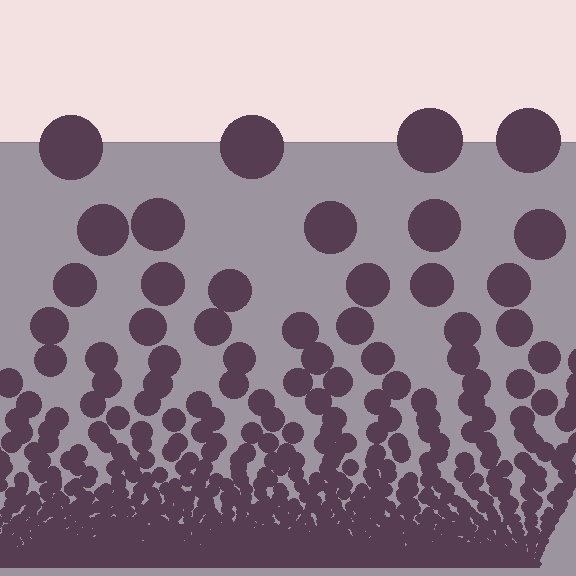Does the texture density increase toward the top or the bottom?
Density increases toward the bottom.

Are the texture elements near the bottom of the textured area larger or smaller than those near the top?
Smaller. The gradient is inverted — elements near the bottom are smaller and denser.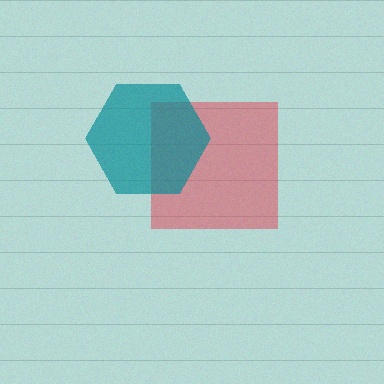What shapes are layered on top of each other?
The layered shapes are: a red square, a teal hexagon.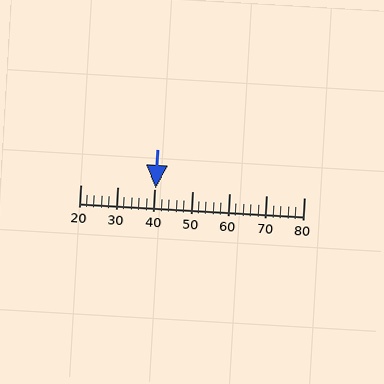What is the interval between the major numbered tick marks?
The major tick marks are spaced 10 units apart.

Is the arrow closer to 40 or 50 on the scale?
The arrow is closer to 40.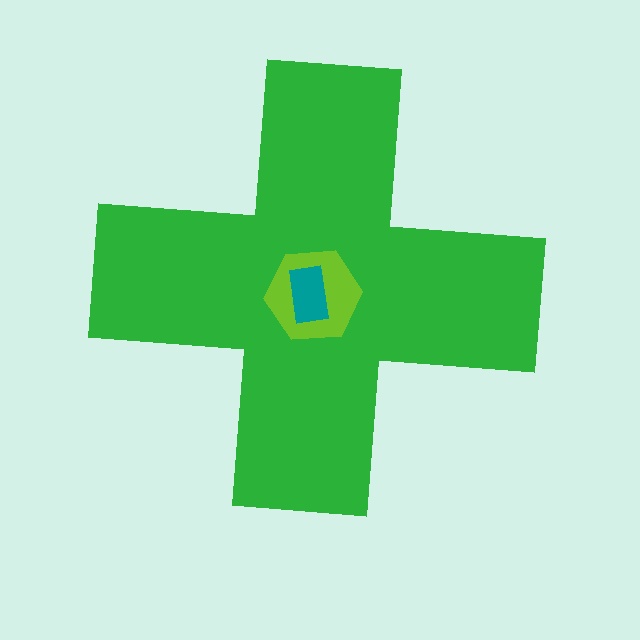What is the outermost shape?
The green cross.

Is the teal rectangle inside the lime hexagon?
Yes.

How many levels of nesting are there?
3.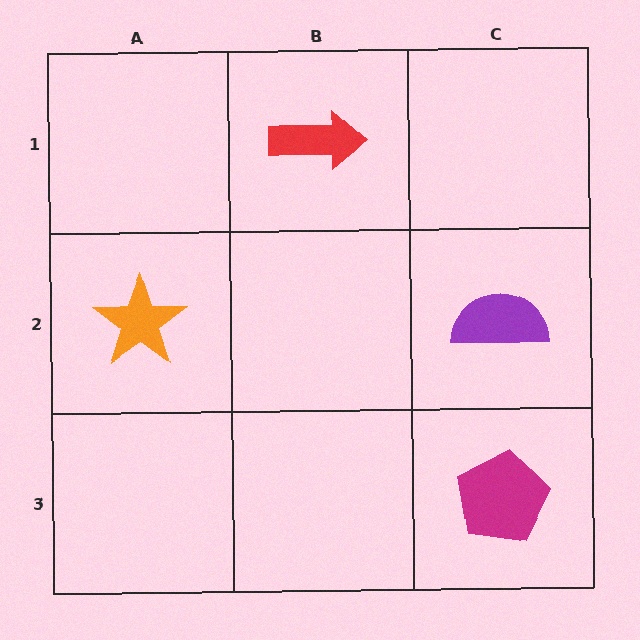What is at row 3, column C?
A magenta pentagon.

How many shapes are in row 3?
1 shape.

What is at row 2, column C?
A purple semicircle.